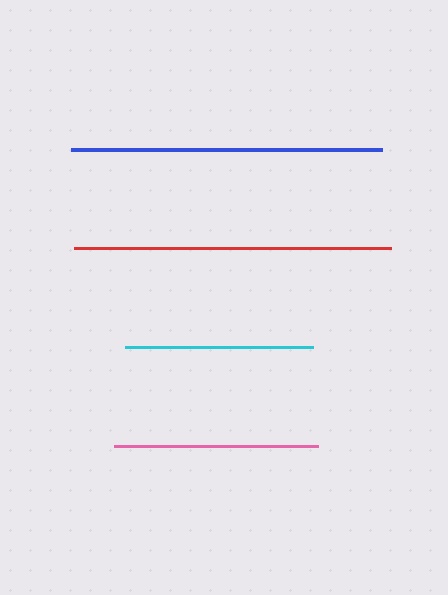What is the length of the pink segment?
The pink segment is approximately 205 pixels long.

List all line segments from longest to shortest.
From longest to shortest: red, blue, pink, cyan.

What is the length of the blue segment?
The blue segment is approximately 311 pixels long.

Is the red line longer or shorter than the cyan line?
The red line is longer than the cyan line.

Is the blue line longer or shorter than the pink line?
The blue line is longer than the pink line.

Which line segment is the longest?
The red line is the longest at approximately 316 pixels.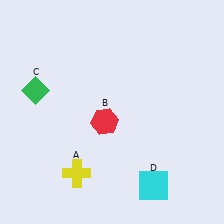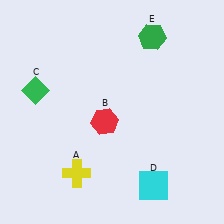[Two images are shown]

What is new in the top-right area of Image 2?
A green hexagon (E) was added in the top-right area of Image 2.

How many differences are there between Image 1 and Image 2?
There is 1 difference between the two images.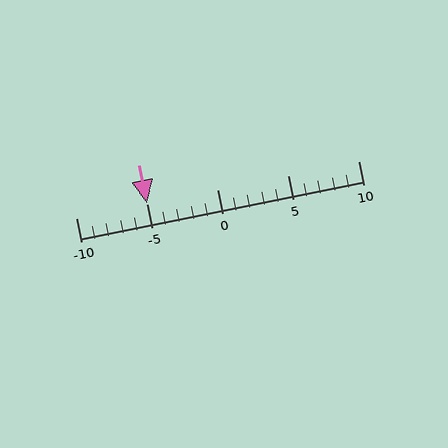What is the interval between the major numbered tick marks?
The major tick marks are spaced 5 units apart.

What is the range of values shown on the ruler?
The ruler shows values from -10 to 10.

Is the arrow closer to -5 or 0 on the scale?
The arrow is closer to -5.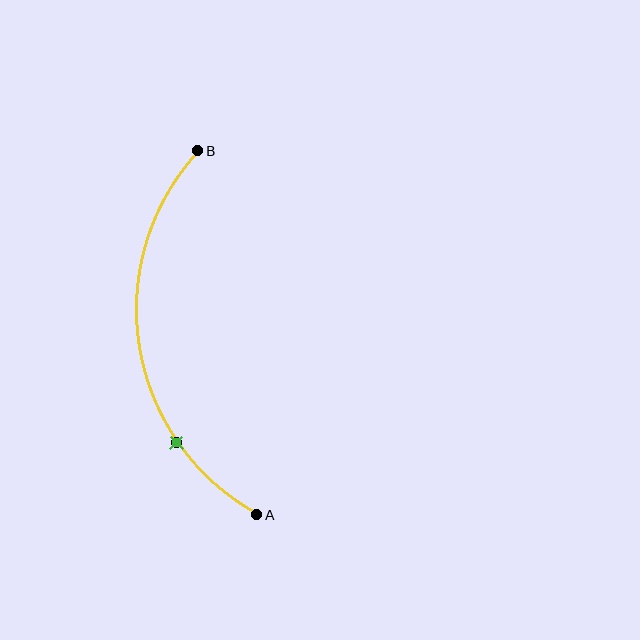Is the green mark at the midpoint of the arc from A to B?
No. The green mark lies on the arc but is closer to endpoint A. The arc midpoint would be at the point on the curve equidistant along the arc from both A and B.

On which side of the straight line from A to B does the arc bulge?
The arc bulges to the left of the straight line connecting A and B.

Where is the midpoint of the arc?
The arc midpoint is the point on the curve farthest from the straight line joining A and B. It sits to the left of that line.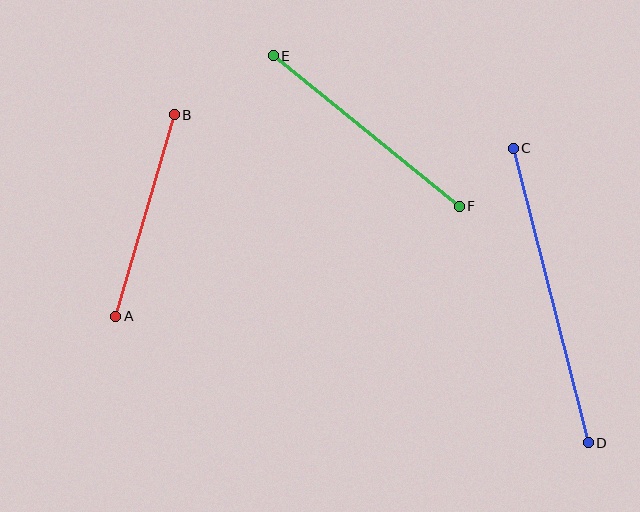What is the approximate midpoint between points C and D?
The midpoint is at approximately (551, 295) pixels.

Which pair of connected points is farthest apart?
Points C and D are farthest apart.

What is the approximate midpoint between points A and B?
The midpoint is at approximately (145, 215) pixels.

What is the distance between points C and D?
The distance is approximately 304 pixels.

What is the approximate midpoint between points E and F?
The midpoint is at approximately (366, 131) pixels.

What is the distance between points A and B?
The distance is approximately 210 pixels.